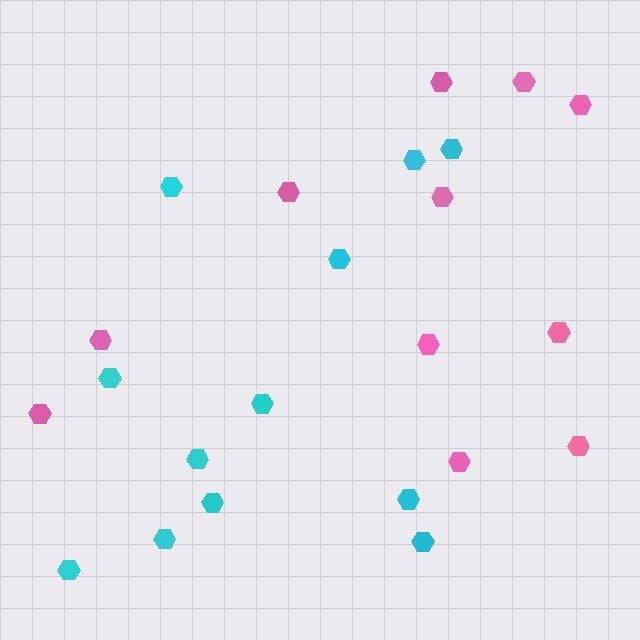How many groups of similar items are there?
There are 2 groups: one group of pink hexagons (11) and one group of cyan hexagons (12).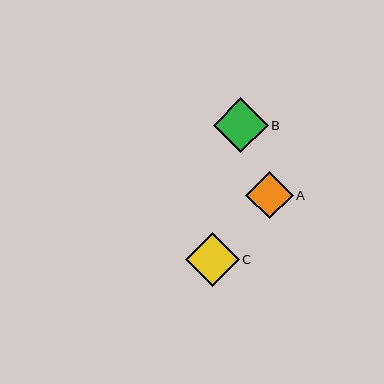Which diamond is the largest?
Diamond B is the largest with a size of approximately 55 pixels.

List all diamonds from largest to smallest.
From largest to smallest: B, C, A.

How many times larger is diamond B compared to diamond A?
Diamond B is approximately 1.2 times the size of diamond A.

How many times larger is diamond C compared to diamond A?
Diamond C is approximately 1.1 times the size of diamond A.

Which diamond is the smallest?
Diamond A is the smallest with a size of approximately 47 pixels.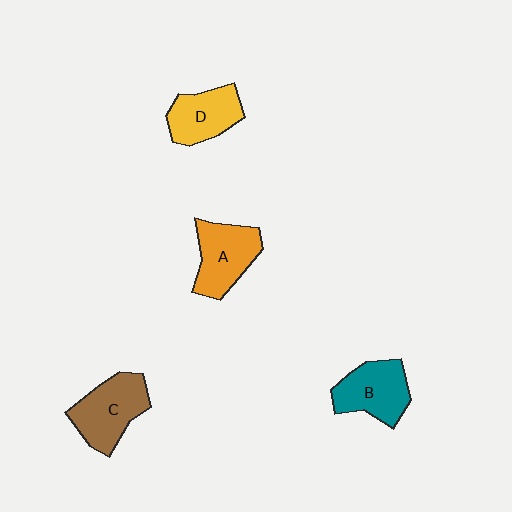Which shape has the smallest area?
Shape D (yellow).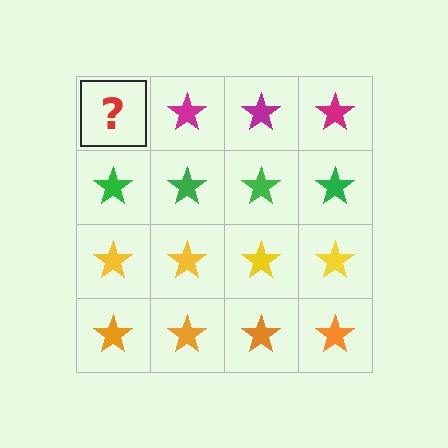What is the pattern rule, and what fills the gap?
The rule is that each row has a consistent color. The gap should be filled with a magenta star.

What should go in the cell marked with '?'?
The missing cell should contain a magenta star.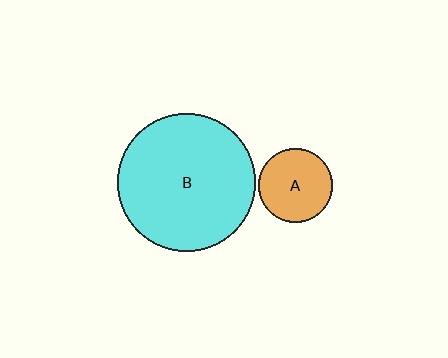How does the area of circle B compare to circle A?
Approximately 3.4 times.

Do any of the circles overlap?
No, none of the circles overlap.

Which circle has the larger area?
Circle B (cyan).